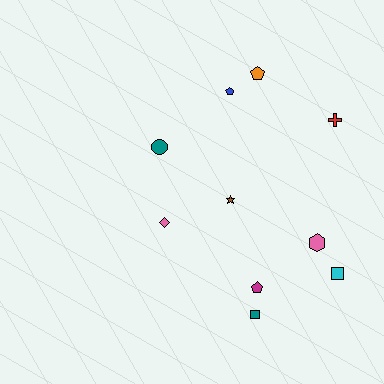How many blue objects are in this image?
There is 1 blue object.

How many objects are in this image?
There are 10 objects.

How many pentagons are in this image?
There are 3 pentagons.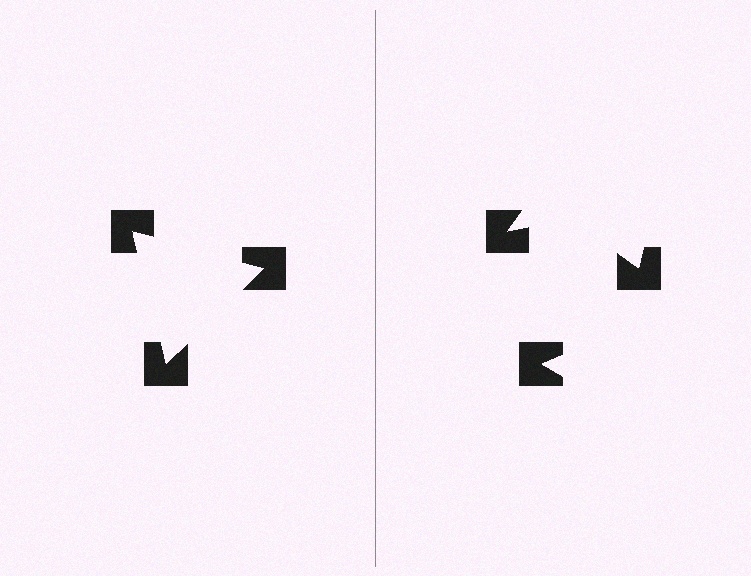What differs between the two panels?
The notched squares are positioned identically on both sides; only the wedge orientations differ. On the left they align to a triangle; on the right they are misaligned.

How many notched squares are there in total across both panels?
6 — 3 on each side.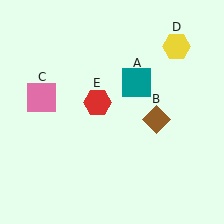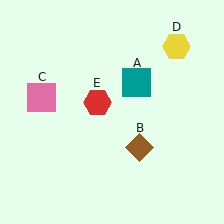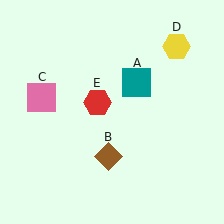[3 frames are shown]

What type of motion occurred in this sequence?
The brown diamond (object B) rotated clockwise around the center of the scene.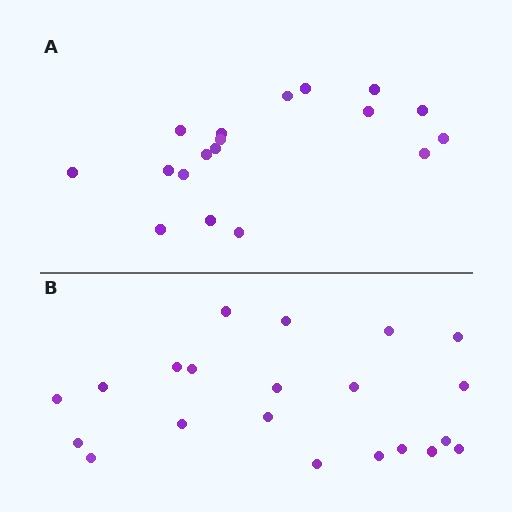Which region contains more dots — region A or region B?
Region B (the bottom region) has more dots.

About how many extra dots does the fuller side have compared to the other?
Region B has just a few more — roughly 2 or 3 more dots than region A.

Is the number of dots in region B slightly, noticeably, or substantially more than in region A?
Region B has only slightly more — the two regions are fairly close. The ratio is roughly 1.2 to 1.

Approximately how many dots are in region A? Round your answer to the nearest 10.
About 20 dots. (The exact count is 18, which rounds to 20.)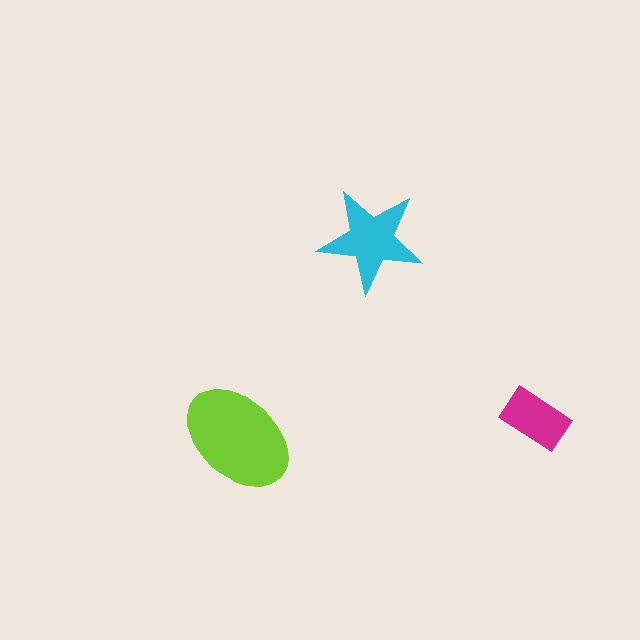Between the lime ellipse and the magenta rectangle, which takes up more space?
The lime ellipse.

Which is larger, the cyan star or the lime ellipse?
The lime ellipse.